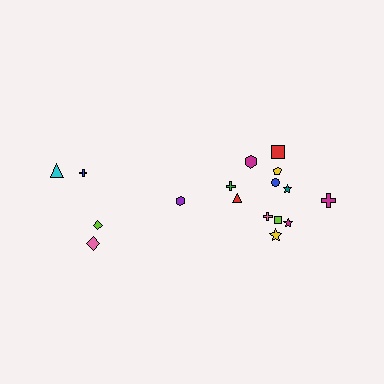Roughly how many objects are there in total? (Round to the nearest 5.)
Roughly 15 objects in total.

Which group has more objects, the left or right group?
The right group.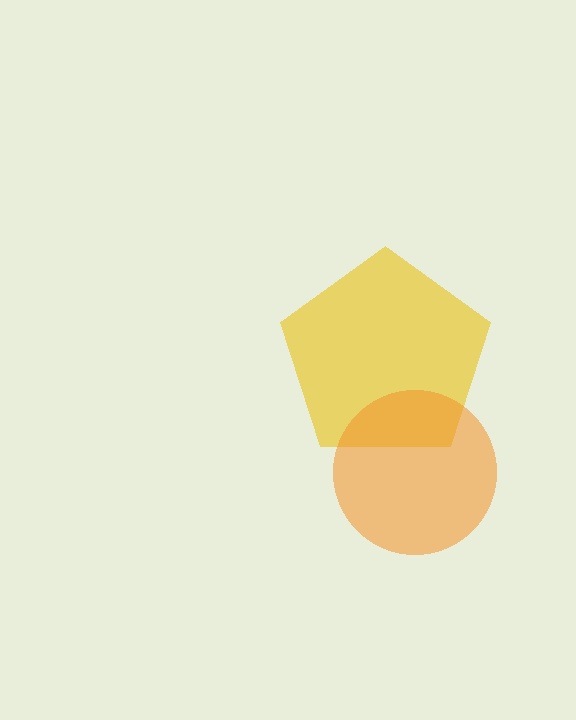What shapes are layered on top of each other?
The layered shapes are: a yellow pentagon, an orange circle.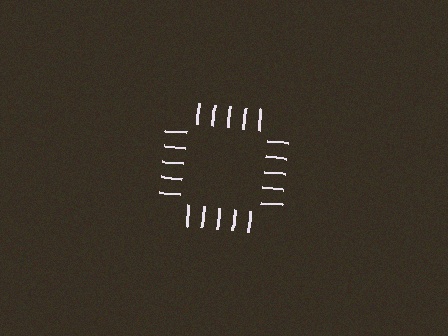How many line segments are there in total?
20 — 5 along each of the 4 edges.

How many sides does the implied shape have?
4 sides — the line-ends trace a square.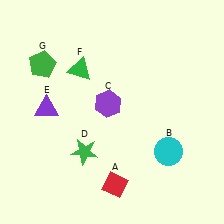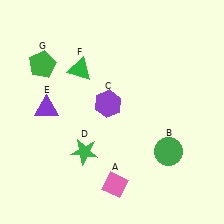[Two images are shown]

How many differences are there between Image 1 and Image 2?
There are 2 differences between the two images.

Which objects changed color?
A changed from red to pink. B changed from cyan to green.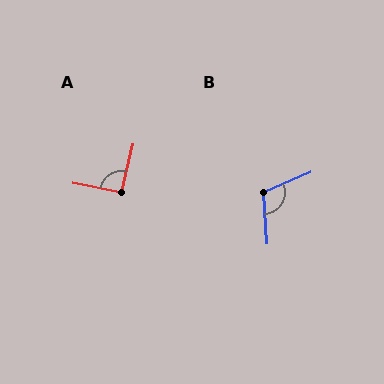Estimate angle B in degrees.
Approximately 110 degrees.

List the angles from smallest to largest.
A (92°), B (110°).